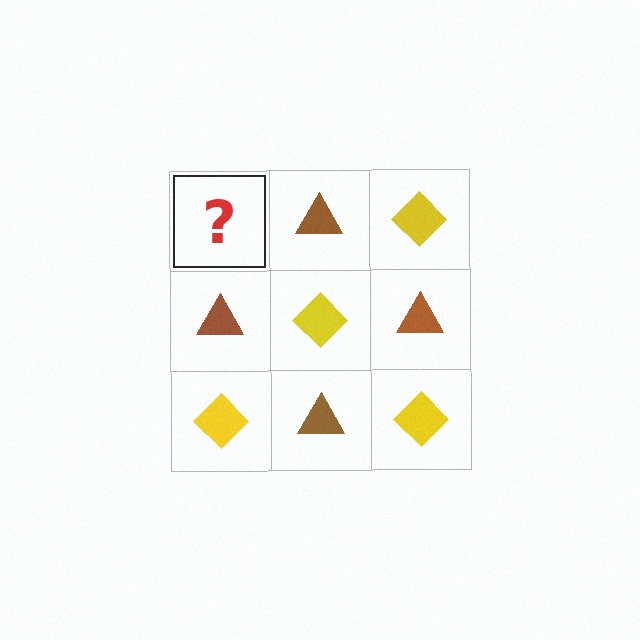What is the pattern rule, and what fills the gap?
The rule is that it alternates yellow diamond and brown triangle in a checkerboard pattern. The gap should be filled with a yellow diamond.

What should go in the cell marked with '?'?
The missing cell should contain a yellow diamond.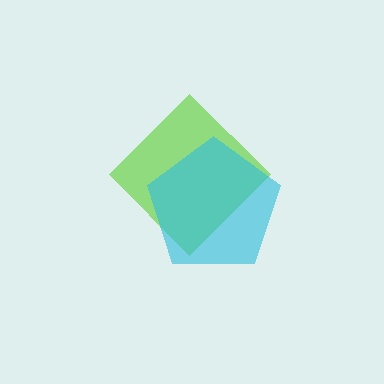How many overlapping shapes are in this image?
There are 2 overlapping shapes in the image.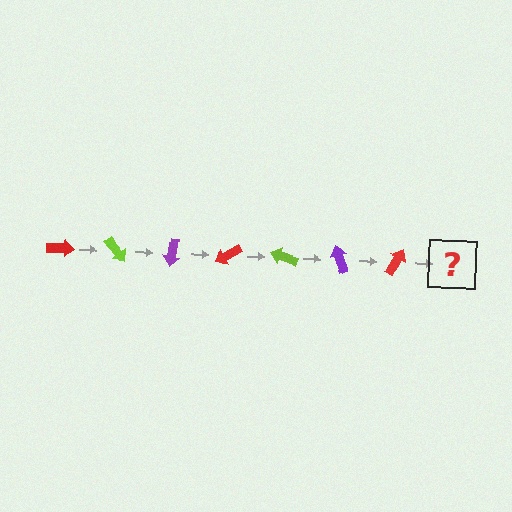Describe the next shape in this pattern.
It should be a lime arrow, rotated 350 degrees from the start.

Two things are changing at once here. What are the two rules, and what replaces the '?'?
The two rules are that it rotates 50 degrees each step and the color cycles through red, lime, and purple. The '?' should be a lime arrow, rotated 350 degrees from the start.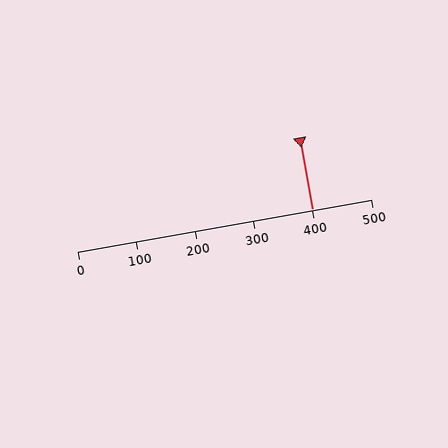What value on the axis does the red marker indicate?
The marker indicates approximately 400.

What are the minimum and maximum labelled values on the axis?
The axis runs from 0 to 500.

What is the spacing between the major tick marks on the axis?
The major ticks are spaced 100 apart.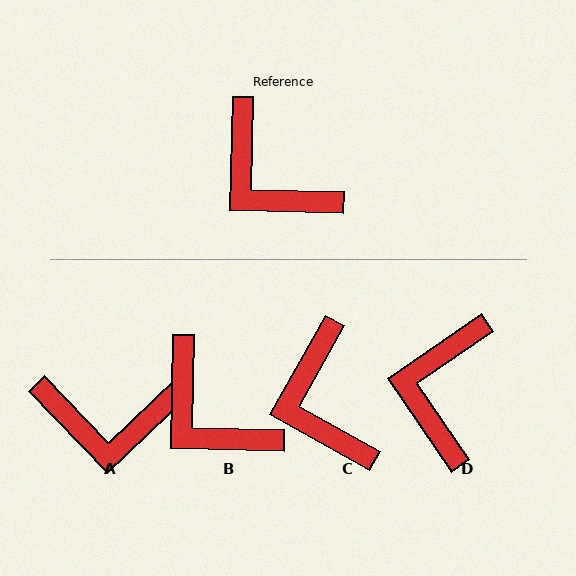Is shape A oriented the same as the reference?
No, it is off by about 45 degrees.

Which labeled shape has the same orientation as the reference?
B.